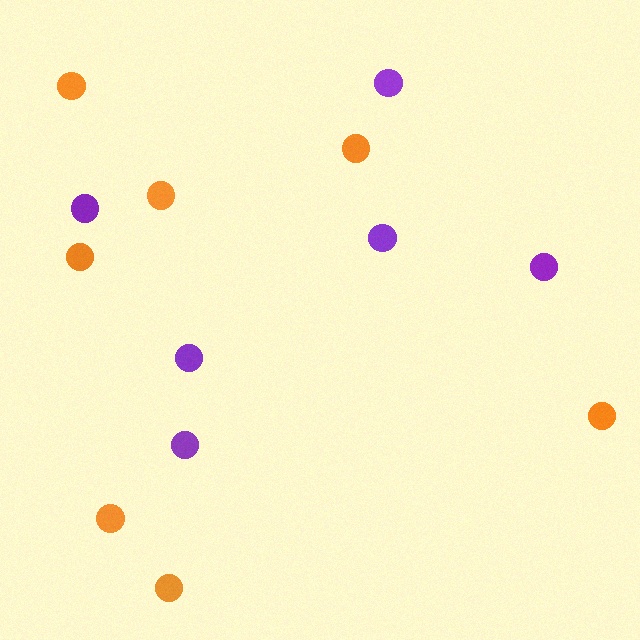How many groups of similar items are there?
There are 2 groups: one group of orange circles (7) and one group of purple circles (6).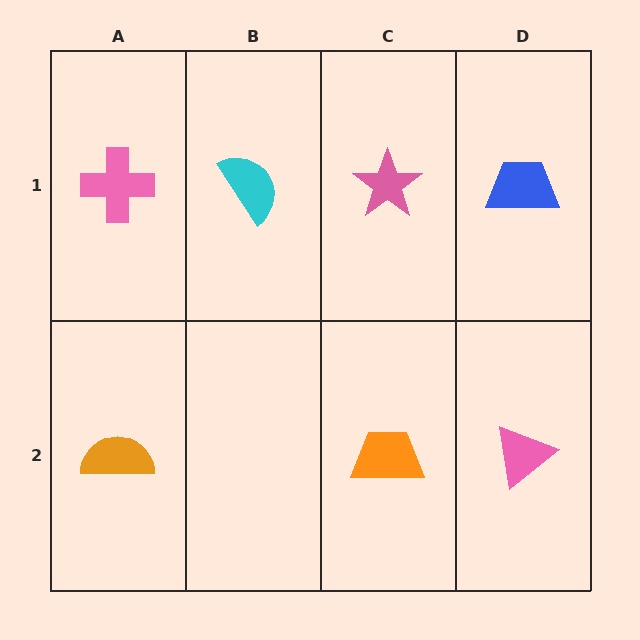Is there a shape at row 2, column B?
No, that cell is empty.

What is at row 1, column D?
A blue trapezoid.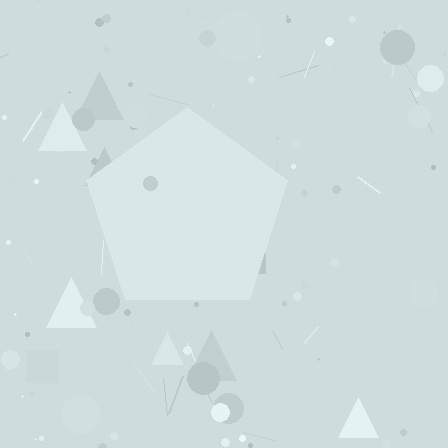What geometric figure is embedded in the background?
A pentagon is embedded in the background.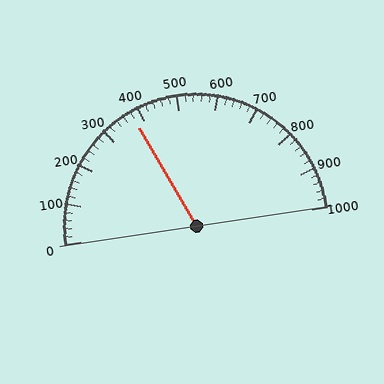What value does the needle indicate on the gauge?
The needle indicates approximately 380.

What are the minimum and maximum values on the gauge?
The gauge ranges from 0 to 1000.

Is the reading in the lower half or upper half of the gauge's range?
The reading is in the lower half of the range (0 to 1000).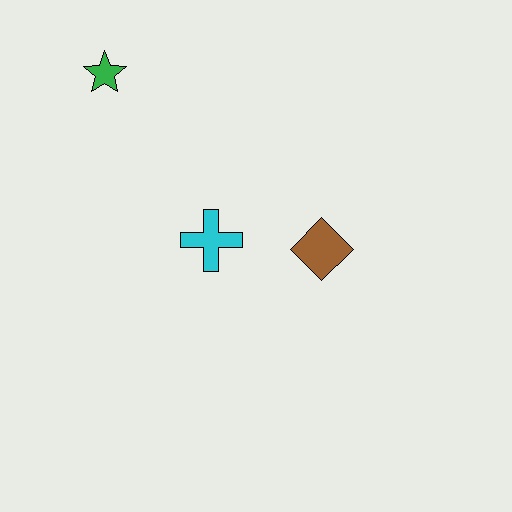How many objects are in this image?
There are 3 objects.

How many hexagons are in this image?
There are no hexagons.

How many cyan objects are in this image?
There is 1 cyan object.